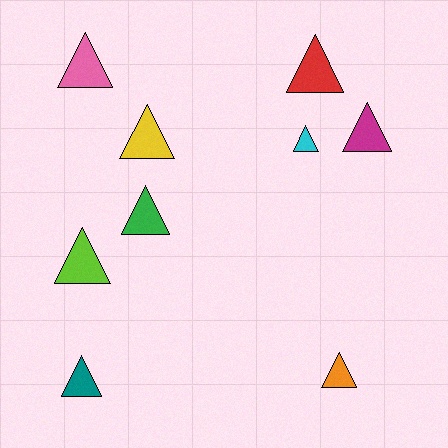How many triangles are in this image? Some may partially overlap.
There are 9 triangles.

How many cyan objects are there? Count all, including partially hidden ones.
There is 1 cyan object.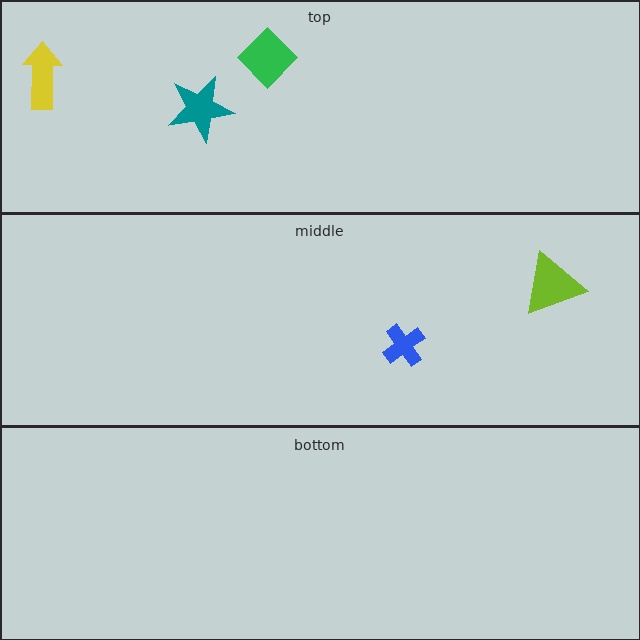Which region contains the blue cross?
The middle region.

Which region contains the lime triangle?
The middle region.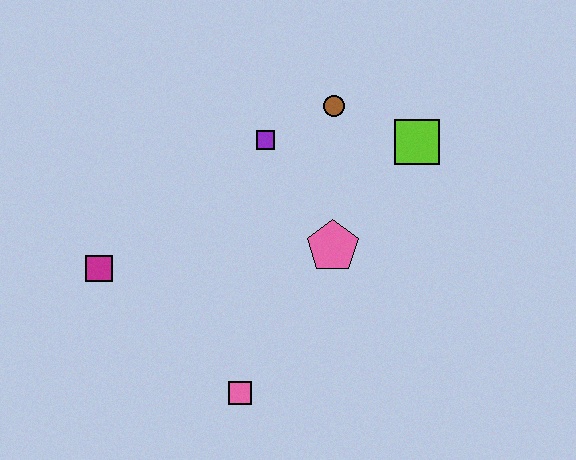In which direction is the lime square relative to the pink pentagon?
The lime square is above the pink pentagon.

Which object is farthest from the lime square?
The magenta square is farthest from the lime square.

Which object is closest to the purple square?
The brown circle is closest to the purple square.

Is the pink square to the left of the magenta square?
No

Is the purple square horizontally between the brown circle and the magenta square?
Yes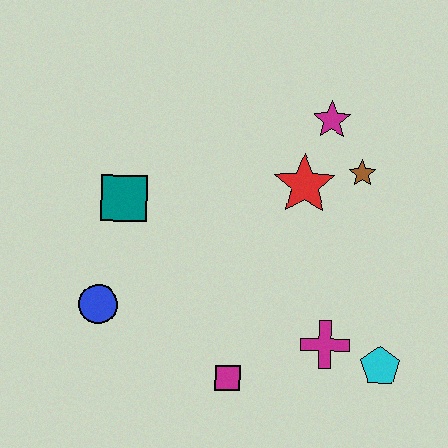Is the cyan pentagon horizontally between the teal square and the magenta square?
No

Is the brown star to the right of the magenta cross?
Yes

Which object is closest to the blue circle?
The teal square is closest to the blue circle.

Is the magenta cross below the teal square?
Yes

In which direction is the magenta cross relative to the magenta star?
The magenta cross is below the magenta star.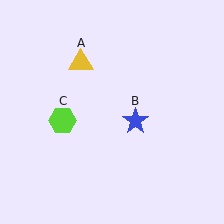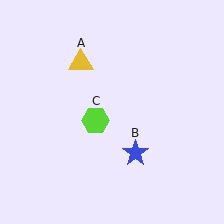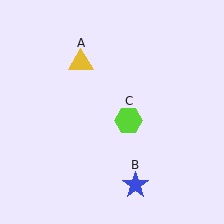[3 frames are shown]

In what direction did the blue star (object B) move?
The blue star (object B) moved down.